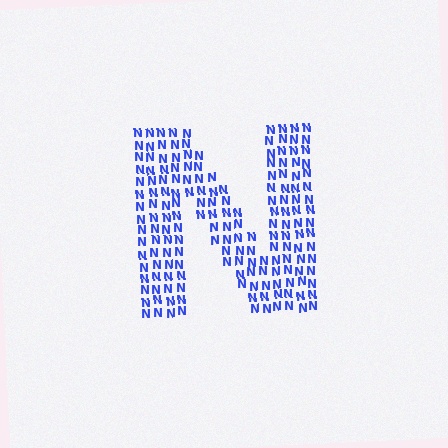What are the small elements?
The small elements are letter N's.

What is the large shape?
The large shape is the letter N.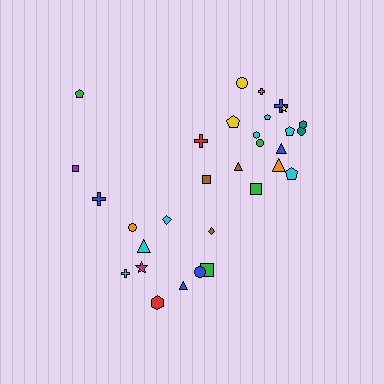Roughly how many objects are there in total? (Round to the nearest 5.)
Roughly 30 objects in total.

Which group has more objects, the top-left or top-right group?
The top-right group.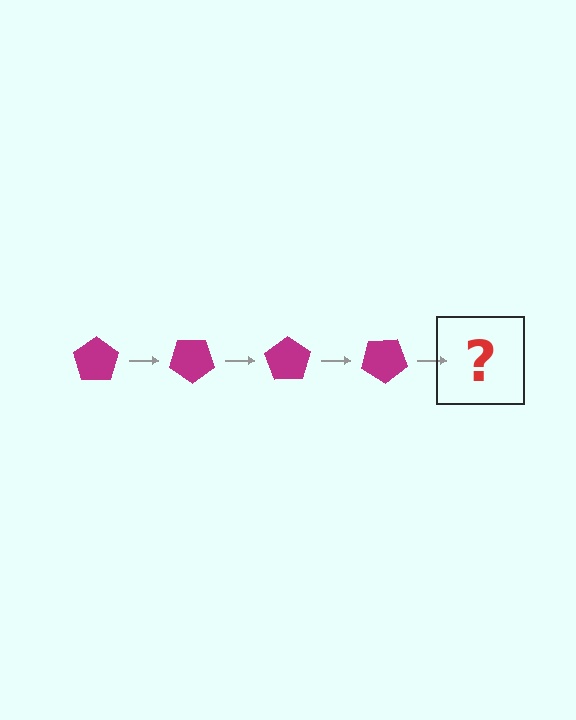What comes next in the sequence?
The next element should be a magenta pentagon rotated 140 degrees.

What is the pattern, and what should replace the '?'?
The pattern is that the pentagon rotates 35 degrees each step. The '?' should be a magenta pentagon rotated 140 degrees.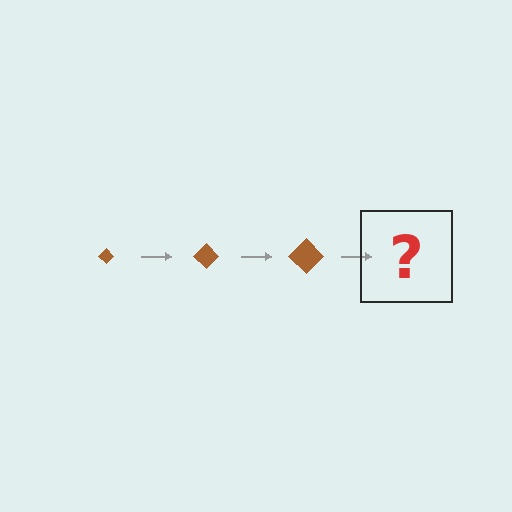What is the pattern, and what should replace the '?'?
The pattern is that the diamond gets progressively larger each step. The '?' should be a brown diamond, larger than the previous one.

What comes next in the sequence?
The next element should be a brown diamond, larger than the previous one.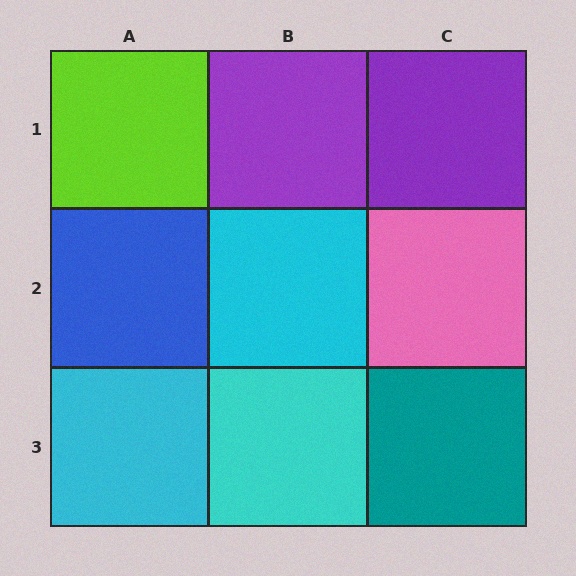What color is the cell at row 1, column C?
Purple.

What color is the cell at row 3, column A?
Cyan.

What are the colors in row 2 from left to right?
Blue, cyan, pink.